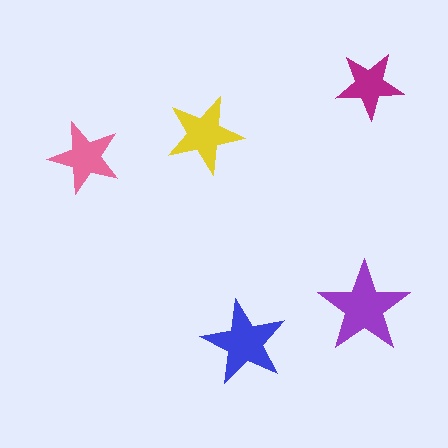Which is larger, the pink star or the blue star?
The blue one.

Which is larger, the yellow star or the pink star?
The yellow one.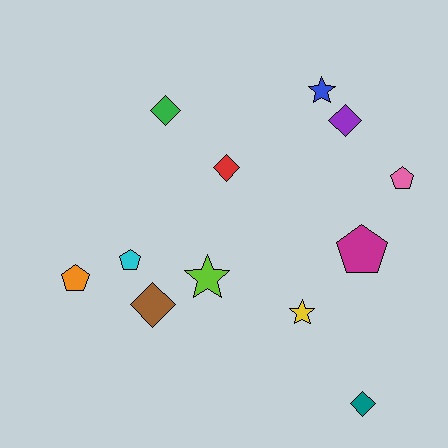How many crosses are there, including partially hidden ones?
There are no crosses.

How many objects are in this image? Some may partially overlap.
There are 12 objects.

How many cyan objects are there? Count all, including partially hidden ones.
There is 1 cyan object.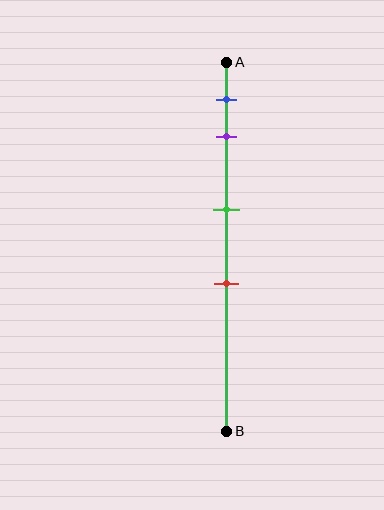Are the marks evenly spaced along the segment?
No, the marks are not evenly spaced.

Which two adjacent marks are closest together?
The blue and purple marks are the closest adjacent pair.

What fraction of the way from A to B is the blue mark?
The blue mark is approximately 10% (0.1) of the way from A to B.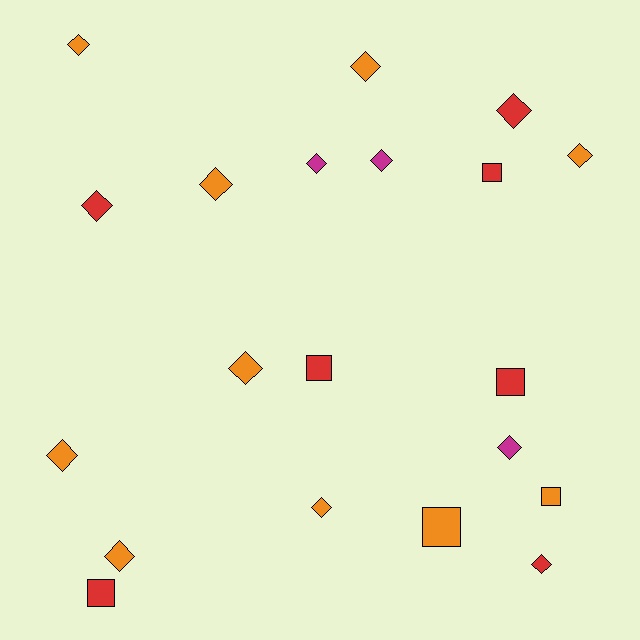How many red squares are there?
There are 4 red squares.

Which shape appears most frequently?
Diamond, with 14 objects.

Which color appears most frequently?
Orange, with 10 objects.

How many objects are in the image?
There are 20 objects.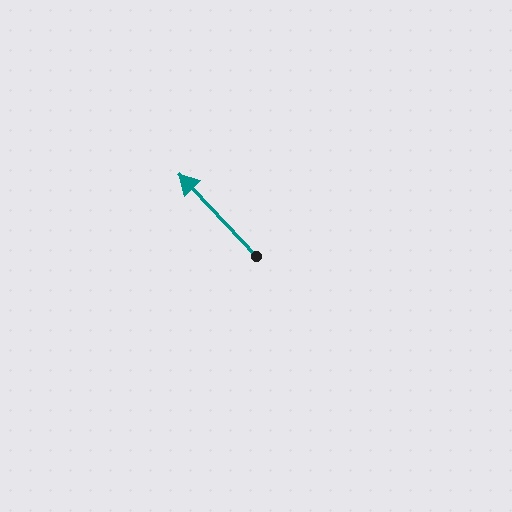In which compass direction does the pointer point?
Northwest.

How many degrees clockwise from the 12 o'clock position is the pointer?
Approximately 317 degrees.